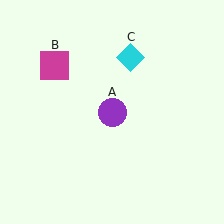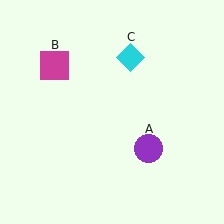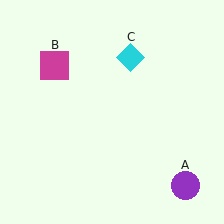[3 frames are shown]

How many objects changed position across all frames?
1 object changed position: purple circle (object A).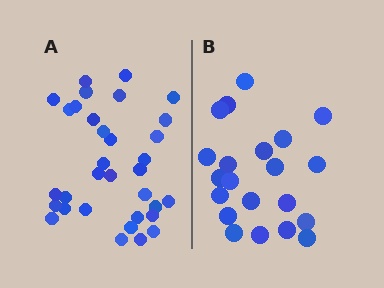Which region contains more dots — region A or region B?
Region A (the left region) has more dots.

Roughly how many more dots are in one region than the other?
Region A has roughly 12 or so more dots than region B.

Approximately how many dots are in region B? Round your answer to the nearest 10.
About 20 dots. (The exact count is 21, which rounds to 20.)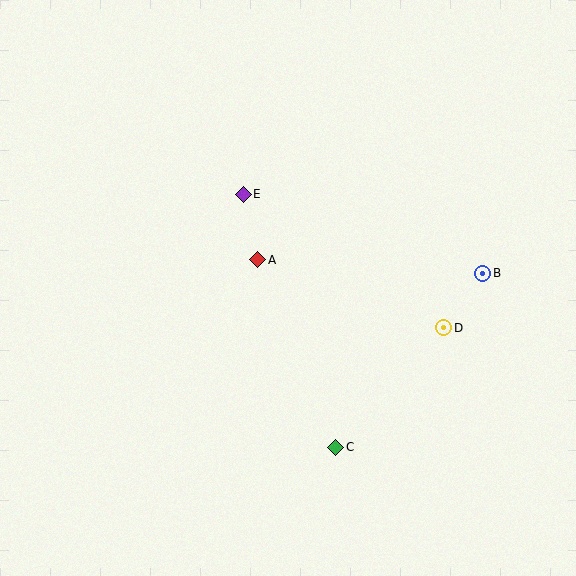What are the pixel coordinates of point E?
Point E is at (243, 194).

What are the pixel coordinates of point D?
Point D is at (444, 328).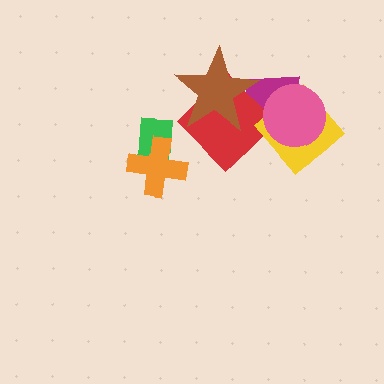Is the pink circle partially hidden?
No, no other shape covers it.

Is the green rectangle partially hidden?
Yes, it is partially covered by another shape.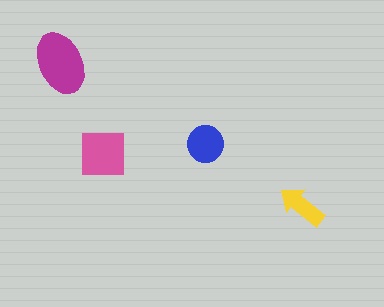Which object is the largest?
The magenta ellipse.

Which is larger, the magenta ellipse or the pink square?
The magenta ellipse.